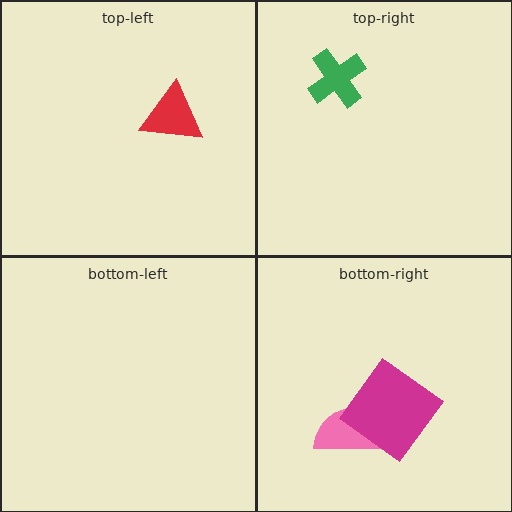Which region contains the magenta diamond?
The bottom-right region.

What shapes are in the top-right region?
The green cross.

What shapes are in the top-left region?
The red triangle.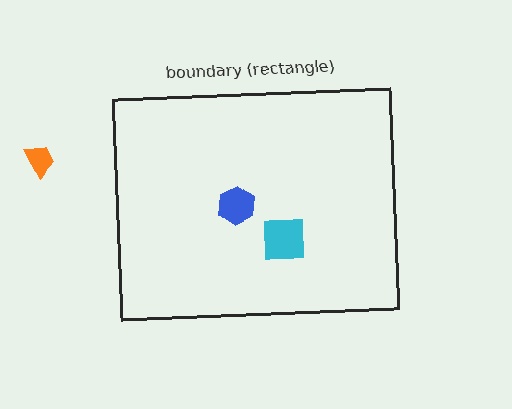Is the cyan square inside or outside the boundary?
Inside.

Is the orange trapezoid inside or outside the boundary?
Outside.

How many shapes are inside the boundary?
2 inside, 1 outside.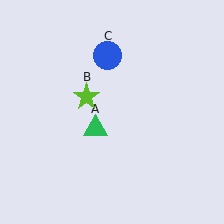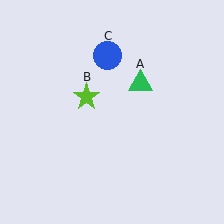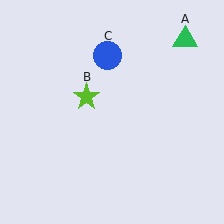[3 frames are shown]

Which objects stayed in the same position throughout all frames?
Lime star (object B) and blue circle (object C) remained stationary.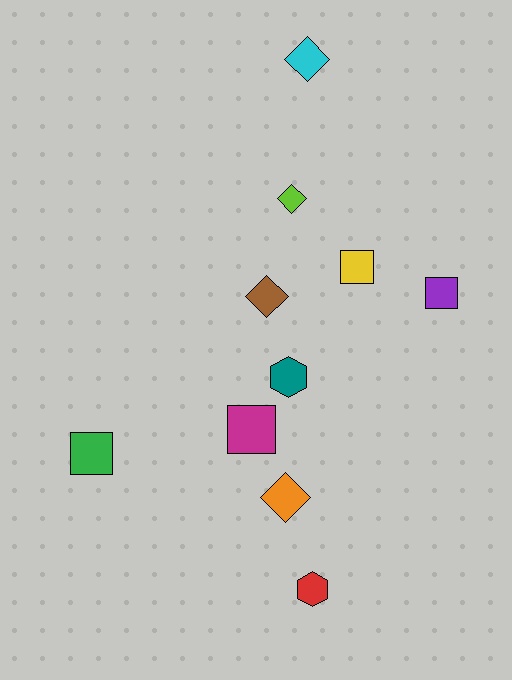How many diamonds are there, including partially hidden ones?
There are 4 diamonds.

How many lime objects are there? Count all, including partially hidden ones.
There is 1 lime object.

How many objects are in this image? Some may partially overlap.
There are 10 objects.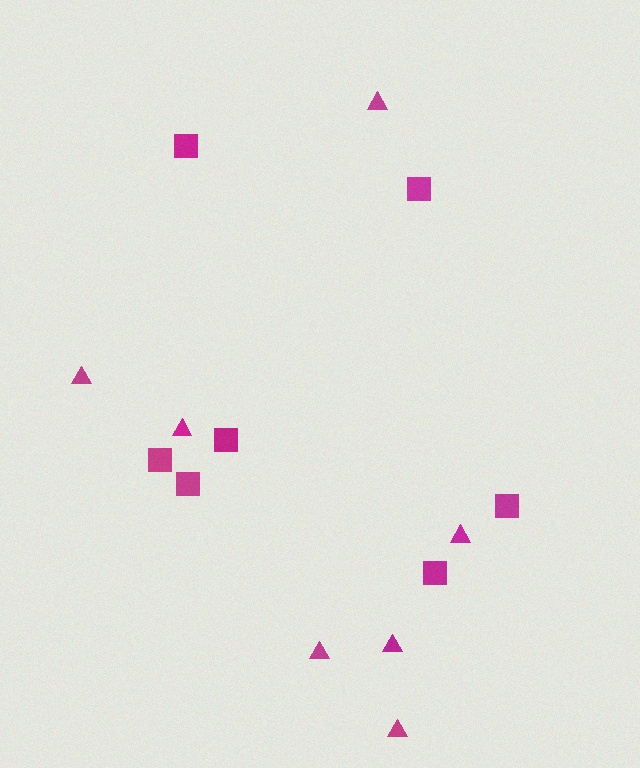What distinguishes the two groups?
There are 2 groups: one group of squares (7) and one group of triangles (7).